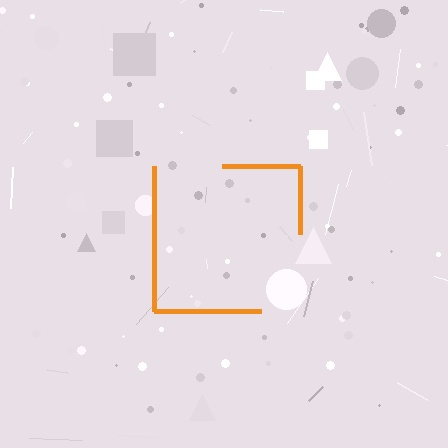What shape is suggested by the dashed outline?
The dashed outline suggests a square.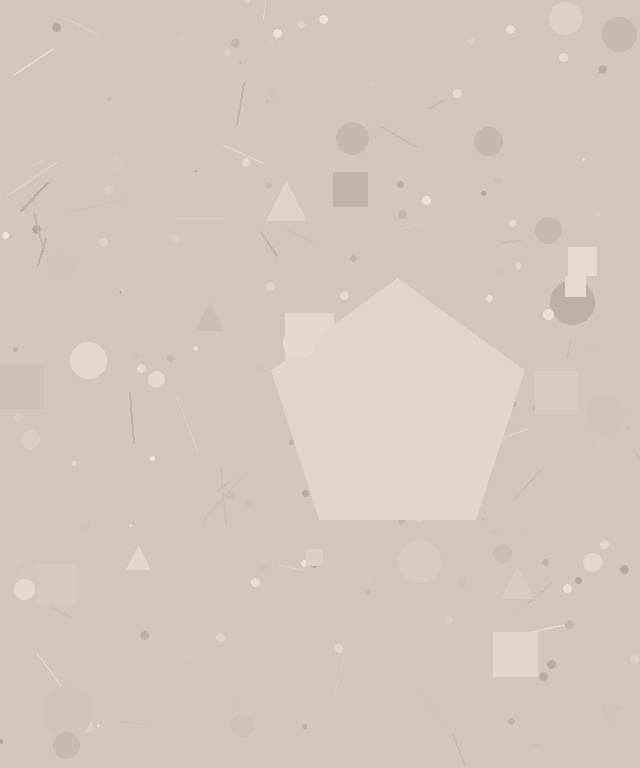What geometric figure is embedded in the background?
A pentagon is embedded in the background.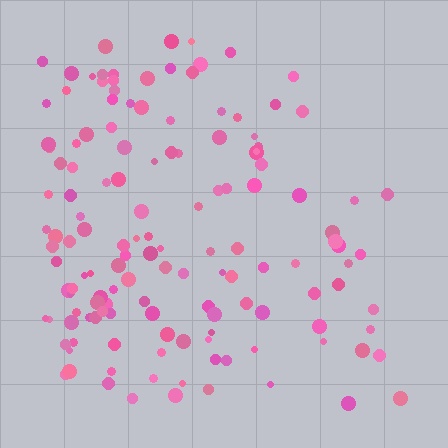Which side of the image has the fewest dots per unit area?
The right.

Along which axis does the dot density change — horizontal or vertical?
Horizontal.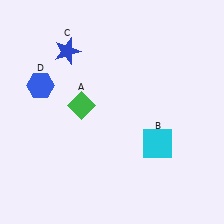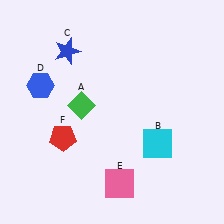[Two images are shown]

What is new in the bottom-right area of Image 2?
A pink square (E) was added in the bottom-right area of Image 2.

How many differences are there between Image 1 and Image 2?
There are 2 differences between the two images.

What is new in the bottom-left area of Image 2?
A red pentagon (F) was added in the bottom-left area of Image 2.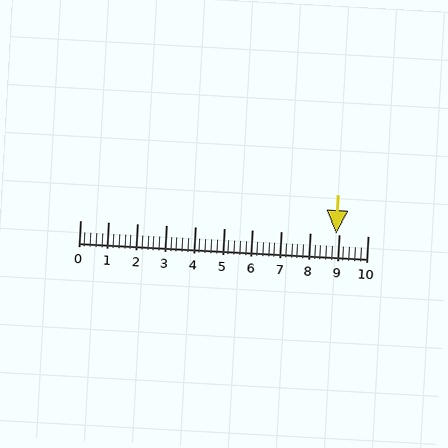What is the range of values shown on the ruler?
The ruler shows values from 0 to 10.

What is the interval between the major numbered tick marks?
The major tick marks are spaced 1 units apart.